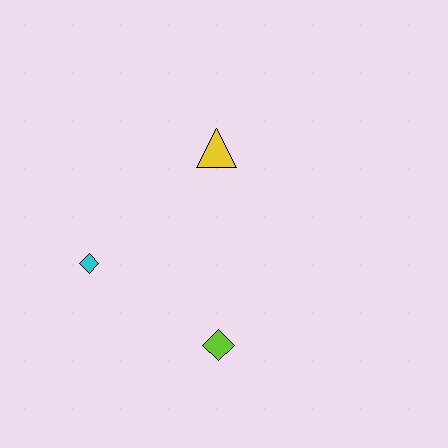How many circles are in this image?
There are no circles.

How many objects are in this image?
There are 3 objects.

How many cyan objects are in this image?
There is 1 cyan object.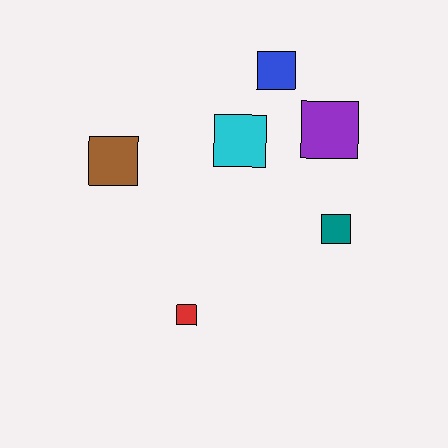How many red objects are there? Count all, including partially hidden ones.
There is 1 red object.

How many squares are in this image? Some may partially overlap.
There are 6 squares.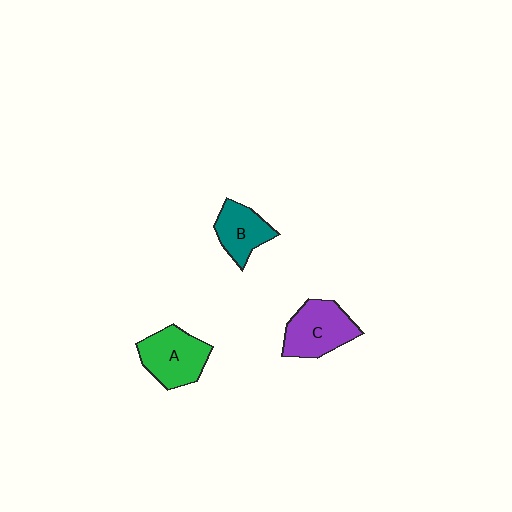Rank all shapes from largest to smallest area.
From largest to smallest: C (purple), A (green), B (teal).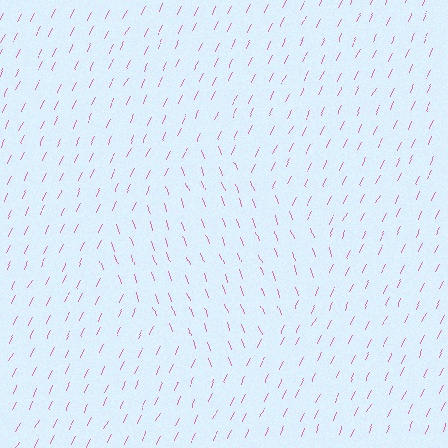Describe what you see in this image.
The image is filled with small pink line segments. A diamond region in the image has lines oriented differently from the surrounding lines, creating a visible texture boundary.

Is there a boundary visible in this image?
Yes, there is a texture boundary formed by a change in line orientation.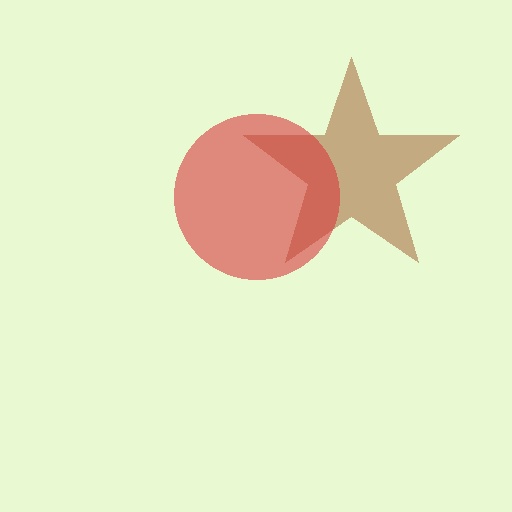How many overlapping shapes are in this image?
There are 2 overlapping shapes in the image.